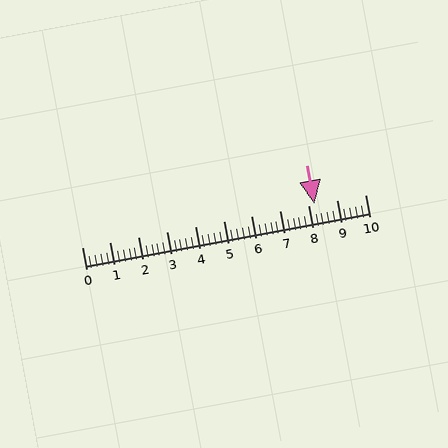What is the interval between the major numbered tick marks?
The major tick marks are spaced 1 units apart.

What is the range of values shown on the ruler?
The ruler shows values from 0 to 10.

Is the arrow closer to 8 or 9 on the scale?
The arrow is closer to 8.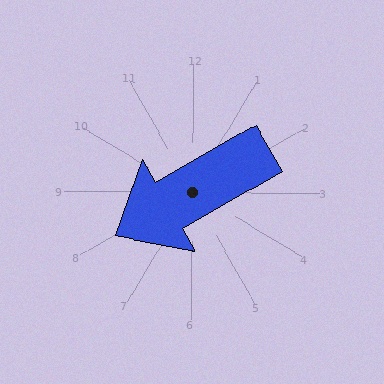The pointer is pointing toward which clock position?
Roughly 8 o'clock.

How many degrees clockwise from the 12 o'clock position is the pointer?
Approximately 240 degrees.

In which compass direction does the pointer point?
Southwest.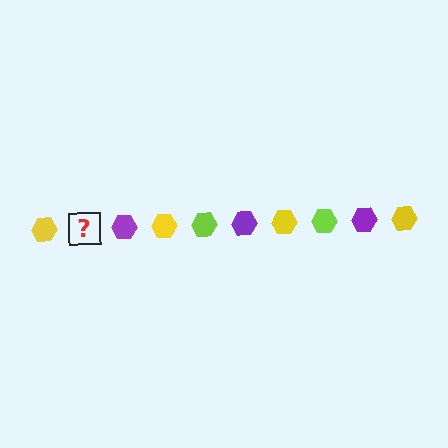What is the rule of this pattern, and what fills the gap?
The rule is that the pattern cycles through yellow, lime, purple hexagons. The gap should be filled with a lime hexagon.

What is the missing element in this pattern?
The missing element is a lime hexagon.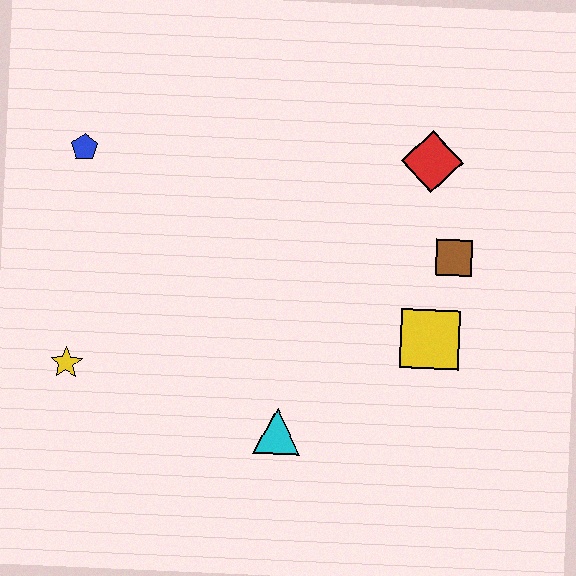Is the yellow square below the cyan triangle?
No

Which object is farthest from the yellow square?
The blue pentagon is farthest from the yellow square.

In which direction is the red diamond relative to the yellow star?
The red diamond is to the right of the yellow star.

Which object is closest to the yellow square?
The brown square is closest to the yellow square.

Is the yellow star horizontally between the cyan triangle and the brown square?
No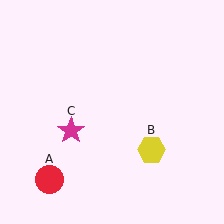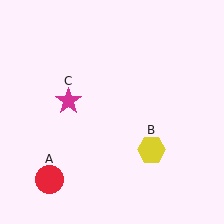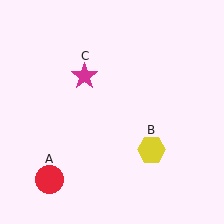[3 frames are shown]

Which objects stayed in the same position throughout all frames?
Red circle (object A) and yellow hexagon (object B) remained stationary.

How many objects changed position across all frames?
1 object changed position: magenta star (object C).